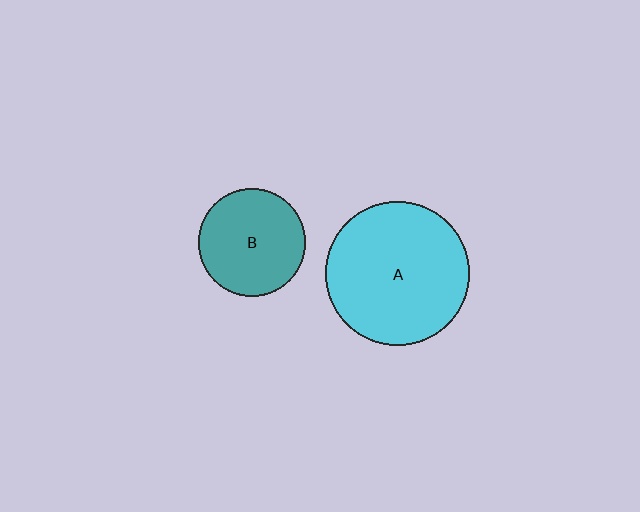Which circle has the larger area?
Circle A (cyan).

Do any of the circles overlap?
No, none of the circles overlap.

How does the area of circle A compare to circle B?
Approximately 1.8 times.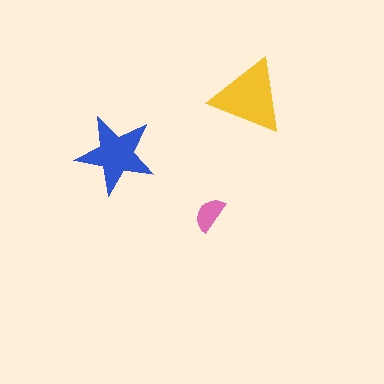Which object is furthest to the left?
The blue star is leftmost.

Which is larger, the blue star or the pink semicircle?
The blue star.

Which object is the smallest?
The pink semicircle.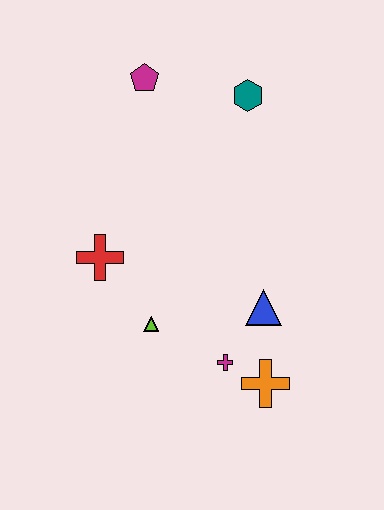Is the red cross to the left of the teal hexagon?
Yes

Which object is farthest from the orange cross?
The magenta pentagon is farthest from the orange cross.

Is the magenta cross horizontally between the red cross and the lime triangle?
No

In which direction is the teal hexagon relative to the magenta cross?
The teal hexagon is above the magenta cross.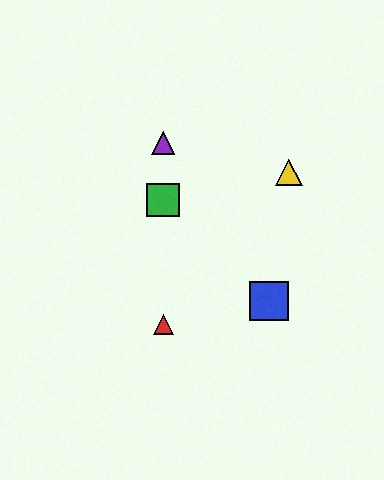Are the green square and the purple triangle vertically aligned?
Yes, both are at x≈163.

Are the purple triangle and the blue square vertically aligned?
No, the purple triangle is at x≈163 and the blue square is at x≈269.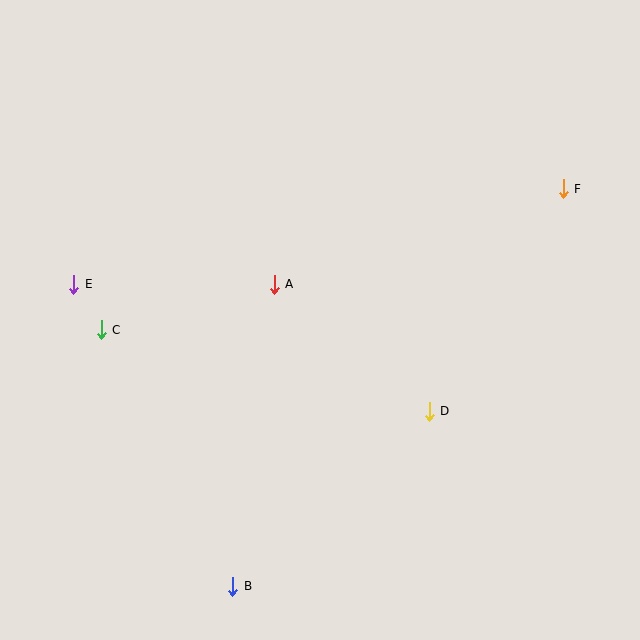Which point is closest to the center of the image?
Point A at (274, 284) is closest to the center.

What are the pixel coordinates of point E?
Point E is at (74, 284).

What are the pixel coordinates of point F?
Point F is at (563, 189).